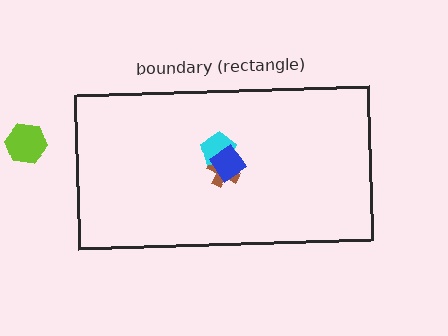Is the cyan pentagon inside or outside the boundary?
Inside.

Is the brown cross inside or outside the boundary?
Inside.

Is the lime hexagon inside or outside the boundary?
Outside.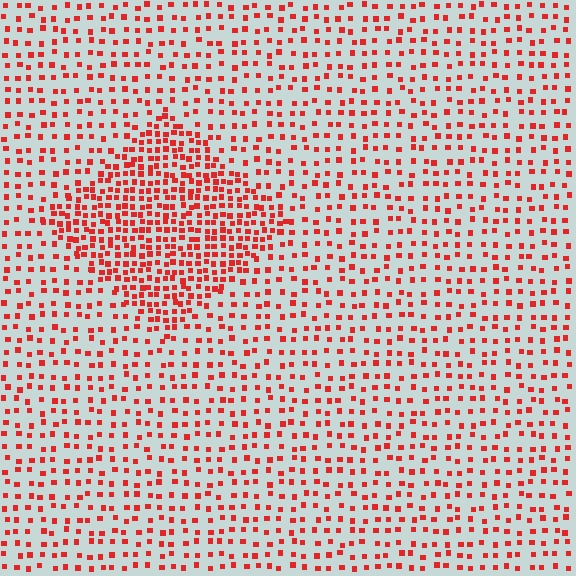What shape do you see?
I see a diamond.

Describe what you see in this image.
The image contains small red elements arranged at two different densities. A diamond-shaped region is visible where the elements are more densely packed than the surrounding area.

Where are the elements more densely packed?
The elements are more densely packed inside the diamond boundary.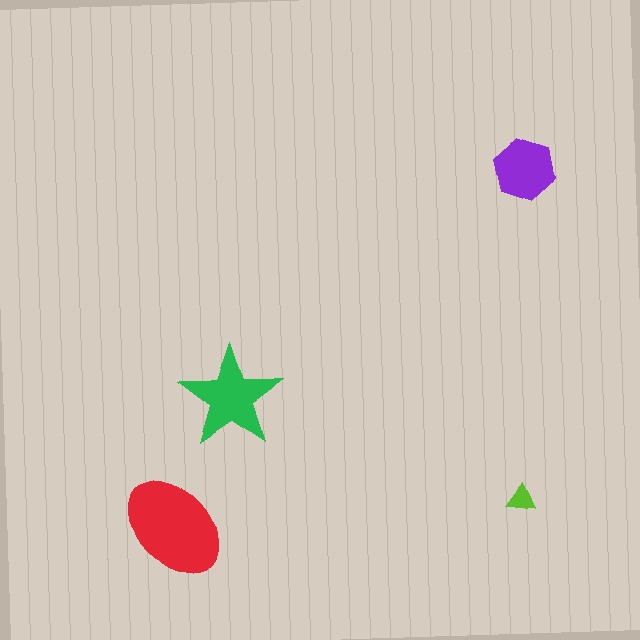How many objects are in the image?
There are 4 objects in the image.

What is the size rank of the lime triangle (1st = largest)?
4th.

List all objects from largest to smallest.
The red ellipse, the green star, the purple hexagon, the lime triangle.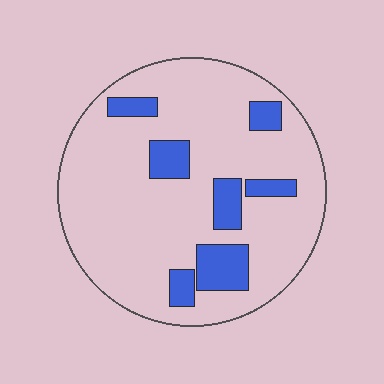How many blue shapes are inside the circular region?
7.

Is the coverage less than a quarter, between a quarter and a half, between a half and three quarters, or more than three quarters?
Less than a quarter.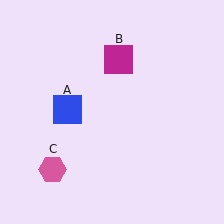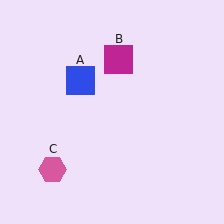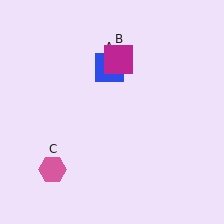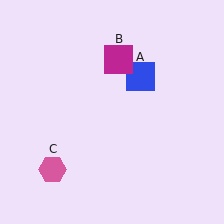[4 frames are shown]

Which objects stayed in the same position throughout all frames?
Magenta square (object B) and pink hexagon (object C) remained stationary.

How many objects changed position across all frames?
1 object changed position: blue square (object A).